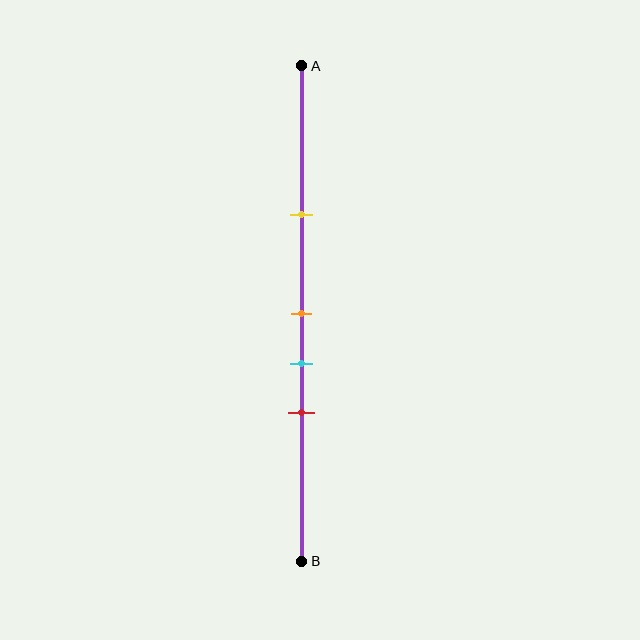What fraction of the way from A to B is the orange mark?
The orange mark is approximately 50% (0.5) of the way from A to B.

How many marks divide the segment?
There are 4 marks dividing the segment.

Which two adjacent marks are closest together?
The orange and cyan marks are the closest adjacent pair.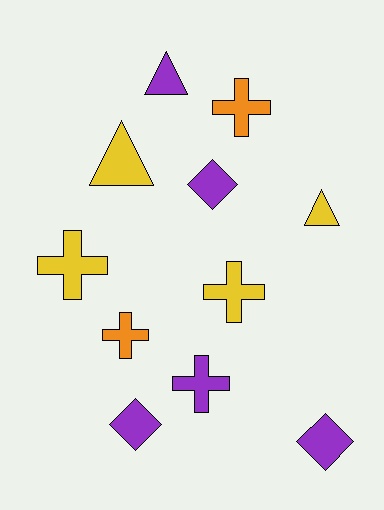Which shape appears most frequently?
Cross, with 5 objects.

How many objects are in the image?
There are 11 objects.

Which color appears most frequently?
Purple, with 5 objects.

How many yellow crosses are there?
There are 2 yellow crosses.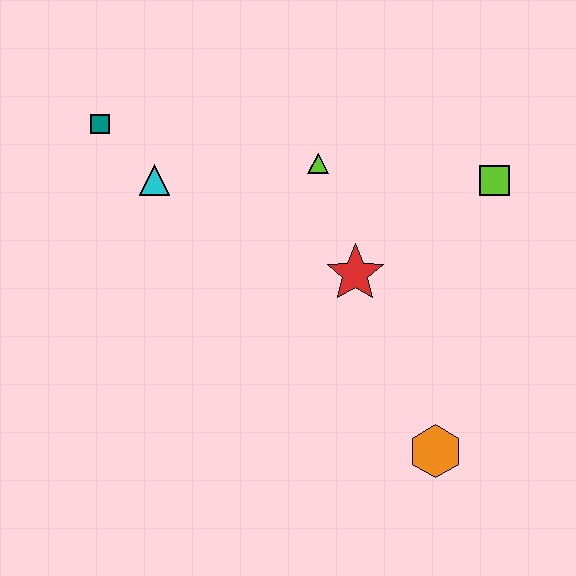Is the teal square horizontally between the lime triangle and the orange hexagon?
No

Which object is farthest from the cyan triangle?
The orange hexagon is farthest from the cyan triangle.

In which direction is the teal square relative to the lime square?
The teal square is to the left of the lime square.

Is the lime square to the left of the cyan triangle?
No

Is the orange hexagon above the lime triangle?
No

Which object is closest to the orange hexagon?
The red star is closest to the orange hexagon.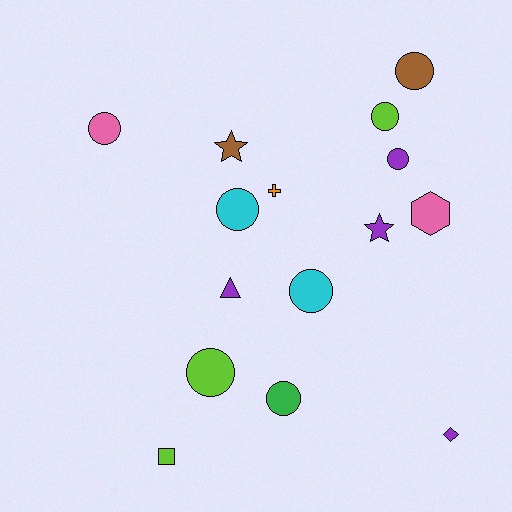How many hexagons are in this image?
There is 1 hexagon.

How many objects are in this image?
There are 15 objects.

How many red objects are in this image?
There are no red objects.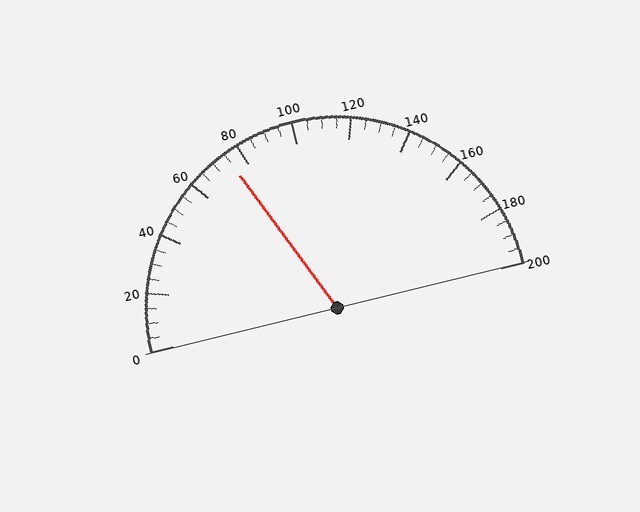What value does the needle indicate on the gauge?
The needle indicates approximately 75.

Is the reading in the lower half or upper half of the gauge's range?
The reading is in the lower half of the range (0 to 200).